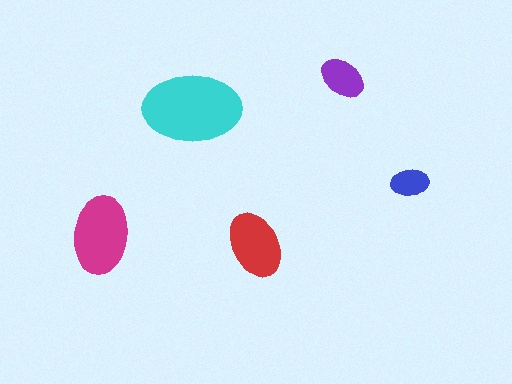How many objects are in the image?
There are 5 objects in the image.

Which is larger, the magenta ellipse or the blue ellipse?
The magenta one.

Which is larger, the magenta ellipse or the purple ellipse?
The magenta one.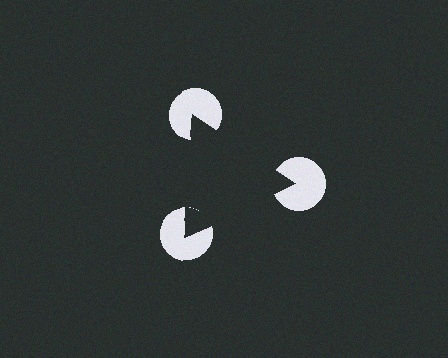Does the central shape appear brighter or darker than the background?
It typically appears slightly darker than the background, even though no actual brightness change is drawn.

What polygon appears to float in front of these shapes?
An illusory triangle — its edges are inferred from the aligned wedge cuts in the pac-man discs, not physically drawn.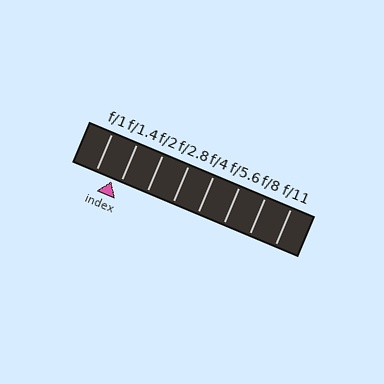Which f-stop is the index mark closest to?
The index mark is closest to f/1.4.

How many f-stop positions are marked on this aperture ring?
There are 8 f-stop positions marked.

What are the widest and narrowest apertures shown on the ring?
The widest aperture shown is f/1 and the narrowest is f/11.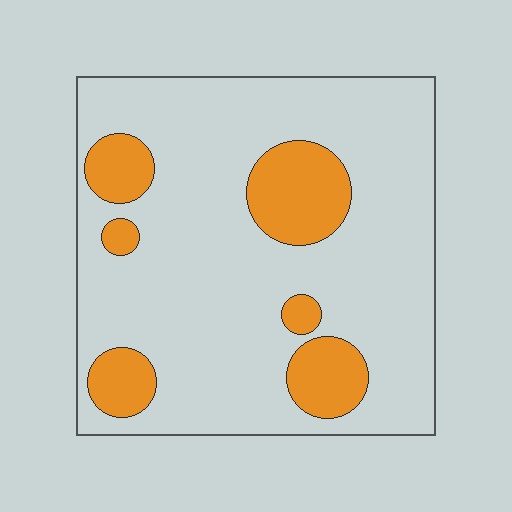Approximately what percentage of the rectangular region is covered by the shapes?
Approximately 20%.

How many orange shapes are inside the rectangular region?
6.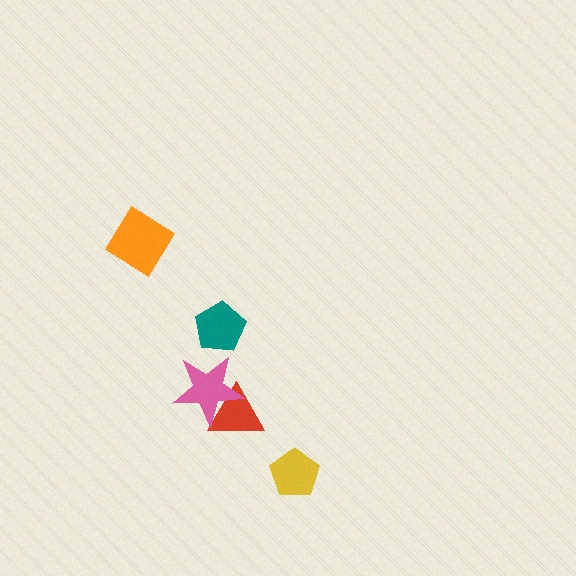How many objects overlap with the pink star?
1 object overlaps with the pink star.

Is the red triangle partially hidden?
Yes, it is partially covered by another shape.